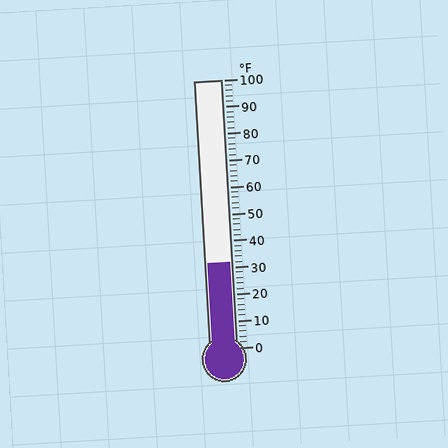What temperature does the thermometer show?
The thermometer shows approximately 32°F.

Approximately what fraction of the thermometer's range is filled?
The thermometer is filled to approximately 30% of its range.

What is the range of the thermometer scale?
The thermometer scale ranges from 0°F to 100°F.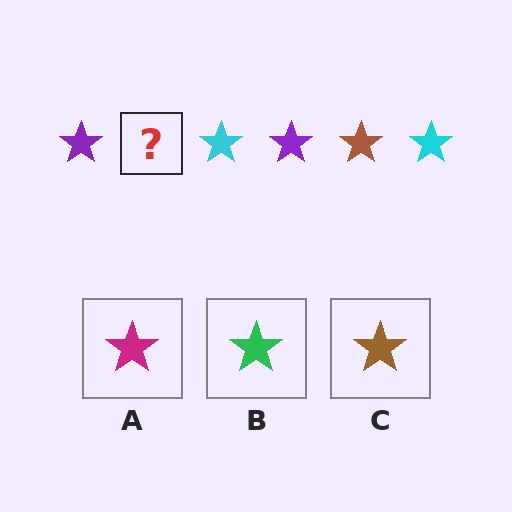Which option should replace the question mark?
Option C.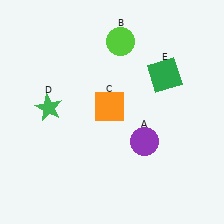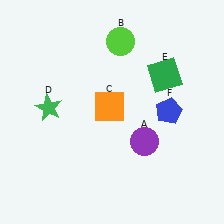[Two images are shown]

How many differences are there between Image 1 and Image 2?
There is 1 difference between the two images.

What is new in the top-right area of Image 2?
A blue pentagon (F) was added in the top-right area of Image 2.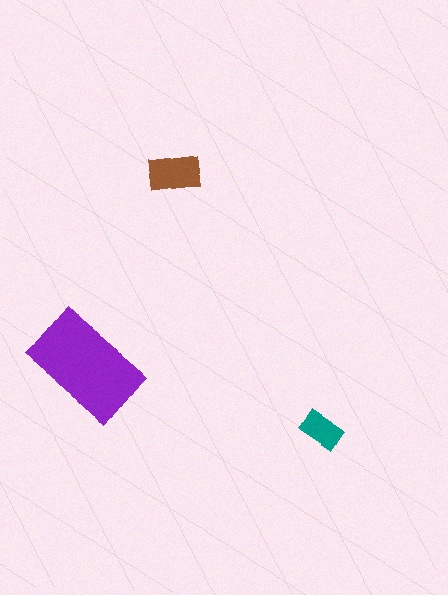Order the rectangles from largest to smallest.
the purple one, the brown one, the teal one.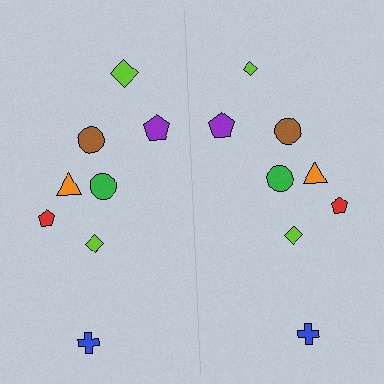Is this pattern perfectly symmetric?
No, the pattern is not perfectly symmetric. The lime diamond on the right side has a different size than its mirror counterpart.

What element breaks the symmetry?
The lime diamond on the right side has a different size than its mirror counterpart.